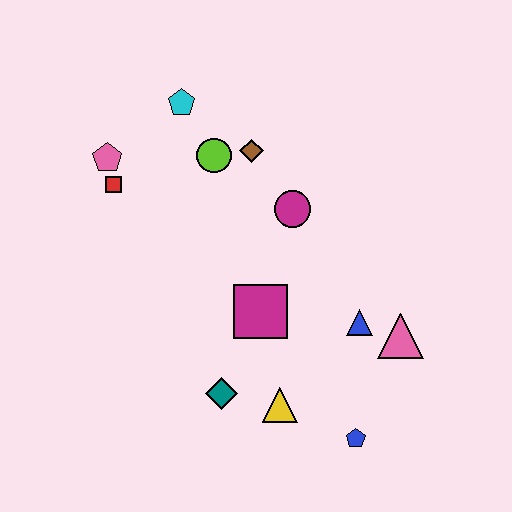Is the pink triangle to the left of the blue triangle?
No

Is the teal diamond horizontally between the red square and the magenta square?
Yes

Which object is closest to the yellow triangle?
The teal diamond is closest to the yellow triangle.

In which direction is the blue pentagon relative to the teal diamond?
The blue pentagon is to the right of the teal diamond.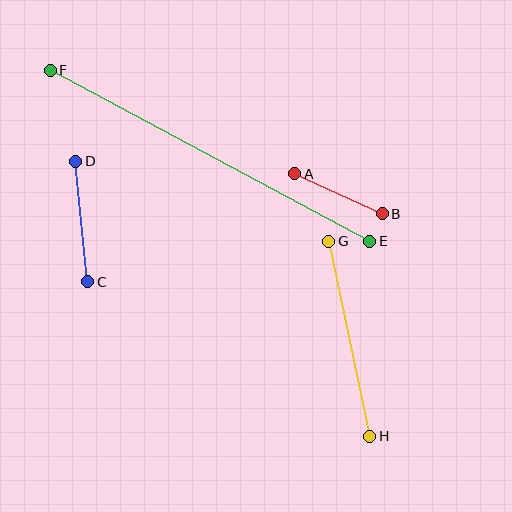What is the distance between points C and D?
The distance is approximately 121 pixels.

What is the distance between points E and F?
The distance is approximately 362 pixels.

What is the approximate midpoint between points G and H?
The midpoint is at approximately (349, 339) pixels.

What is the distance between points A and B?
The distance is approximately 96 pixels.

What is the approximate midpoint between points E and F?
The midpoint is at approximately (210, 156) pixels.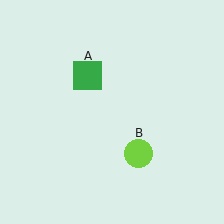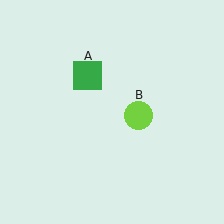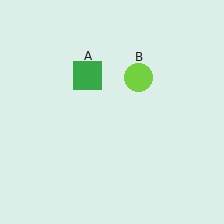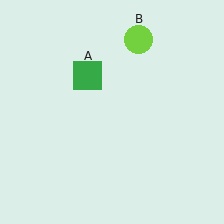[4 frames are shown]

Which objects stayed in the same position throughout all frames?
Green square (object A) remained stationary.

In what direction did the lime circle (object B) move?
The lime circle (object B) moved up.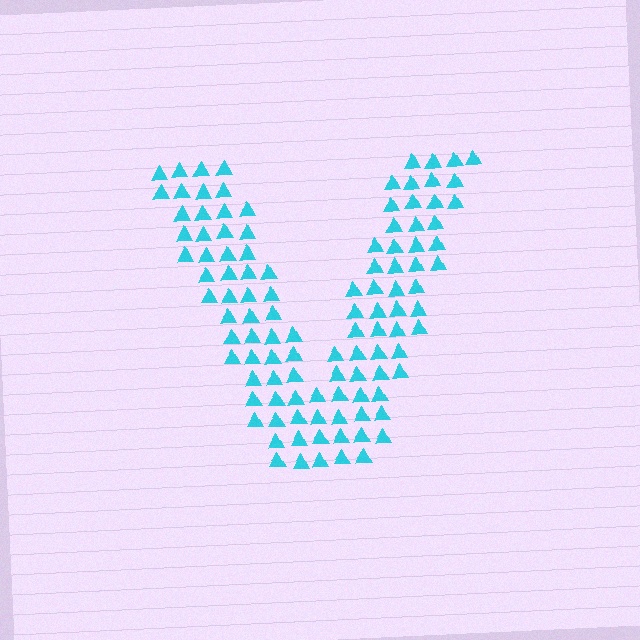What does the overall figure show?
The overall figure shows the letter V.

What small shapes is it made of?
It is made of small triangles.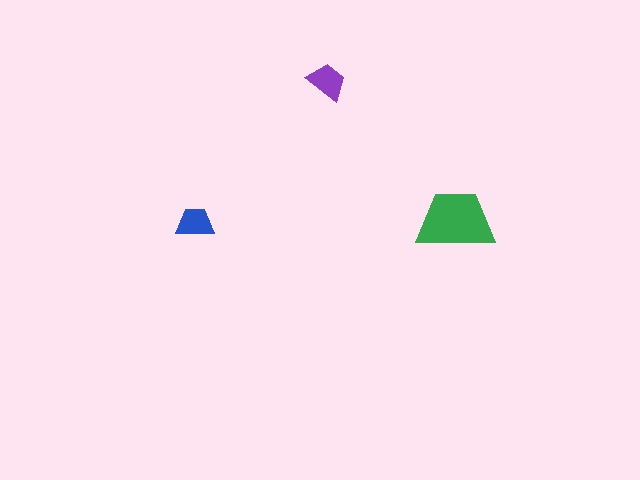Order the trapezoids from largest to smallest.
the green one, the purple one, the blue one.